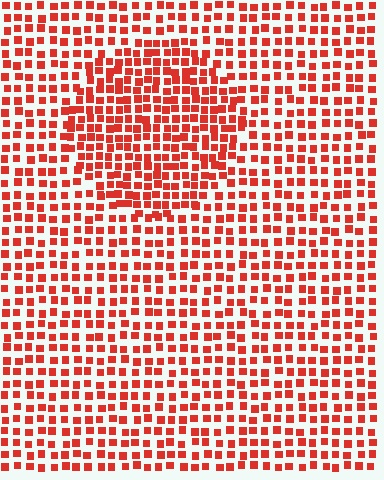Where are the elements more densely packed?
The elements are more densely packed inside the circle boundary.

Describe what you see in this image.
The image contains small red elements arranged at two different densities. A circle-shaped region is visible where the elements are more densely packed than the surrounding area.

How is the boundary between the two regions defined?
The boundary is defined by a change in element density (approximately 1.5x ratio). All elements are the same color, size, and shape.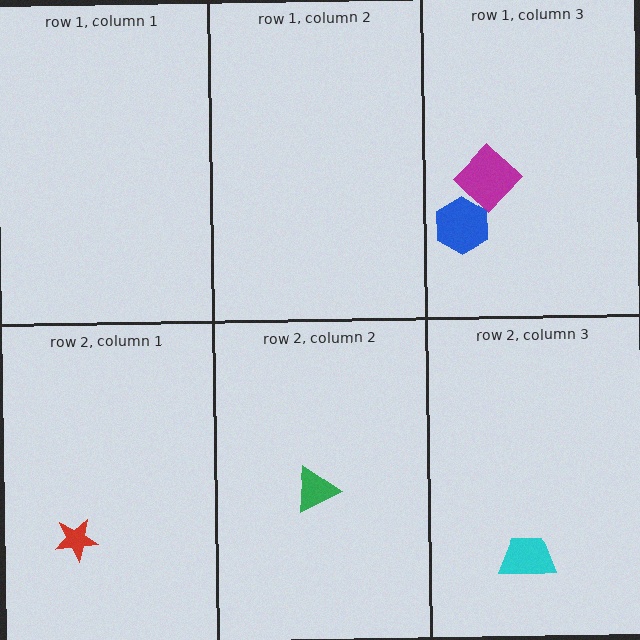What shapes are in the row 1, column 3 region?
The magenta diamond, the blue hexagon.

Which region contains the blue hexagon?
The row 1, column 3 region.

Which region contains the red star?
The row 2, column 1 region.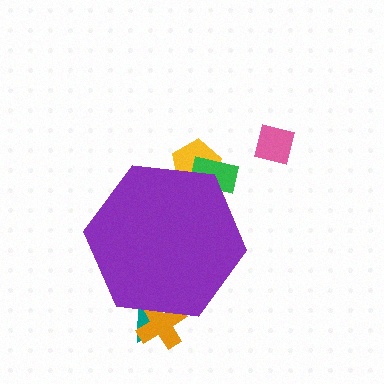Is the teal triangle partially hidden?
Yes, the teal triangle is partially hidden behind the purple hexagon.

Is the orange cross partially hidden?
Yes, the orange cross is partially hidden behind the purple hexagon.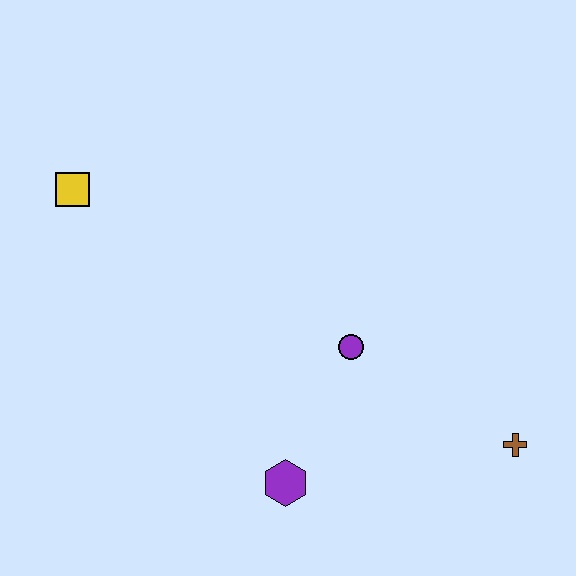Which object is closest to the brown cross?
The purple circle is closest to the brown cross.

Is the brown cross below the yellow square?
Yes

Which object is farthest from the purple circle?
The yellow square is farthest from the purple circle.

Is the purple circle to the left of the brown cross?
Yes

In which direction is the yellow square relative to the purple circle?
The yellow square is to the left of the purple circle.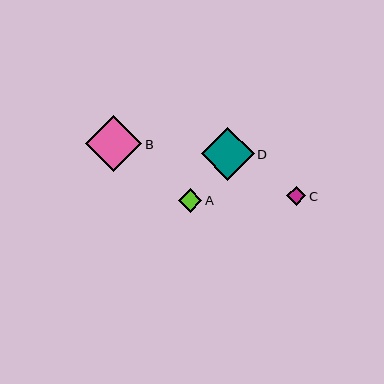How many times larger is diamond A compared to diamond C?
Diamond A is approximately 1.2 times the size of diamond C.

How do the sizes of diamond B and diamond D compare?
Diamond B and diamond D are approximately the same size.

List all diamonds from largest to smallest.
From largest to smallest: B, D, A, C.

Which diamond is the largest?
Diamond B is the largest with a size of approximately 56 pixels.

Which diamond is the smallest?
Diamond C is the smallest with a size of approximately 19 pixels.